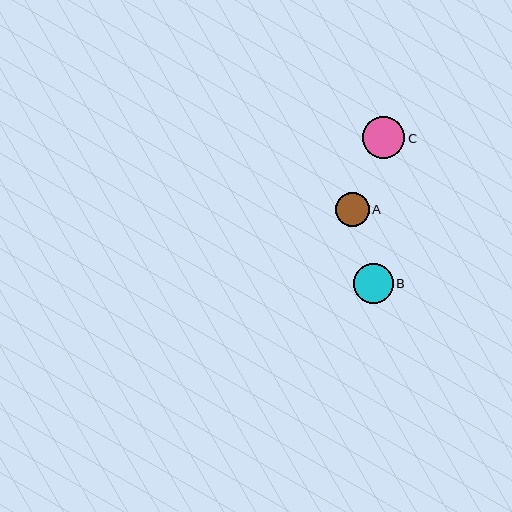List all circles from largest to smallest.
From largest to smallest: C, B, A.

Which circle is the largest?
Circle C is the largest with a size of approximately 42 pixels.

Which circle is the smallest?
Circle A is the smallest with a size of approximately 34 pixels.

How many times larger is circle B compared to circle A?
Circle B is approximately 1.2 times the size of circle A.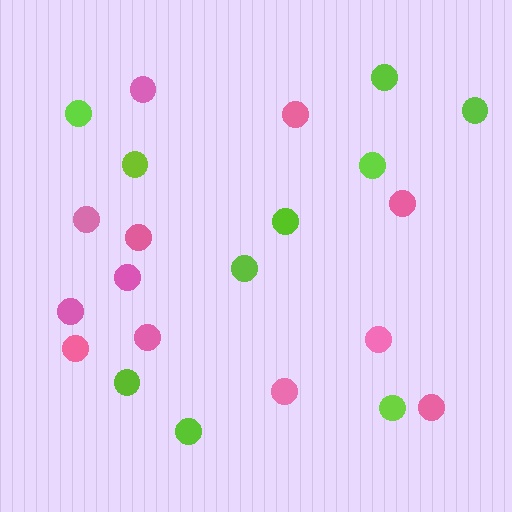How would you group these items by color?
There are 2 groups: one group of pink circles (12) and one group of lime circles (10).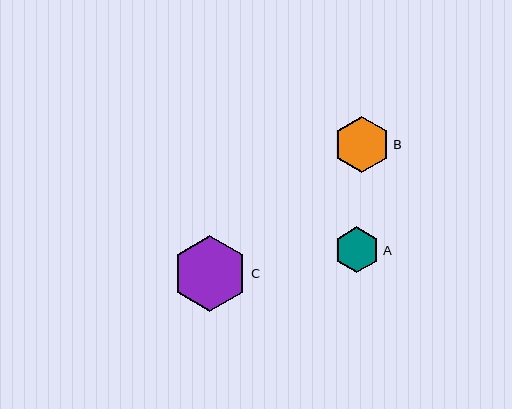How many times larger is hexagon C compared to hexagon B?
Hexagon C is approximately 1.3 times the size of hexagon B.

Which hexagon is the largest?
Hexagon C is the largest with a size of approximately 76 pixels.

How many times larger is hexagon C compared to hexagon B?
Hexagon C is approximately 1.3 times the size of hexagon B.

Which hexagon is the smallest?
Hexagon A is the smallest with a size of approximately 46 pixels.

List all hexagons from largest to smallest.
From largest to smallest: C, B, A.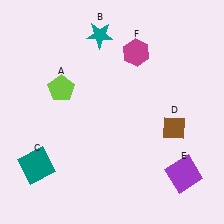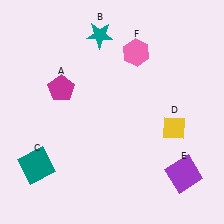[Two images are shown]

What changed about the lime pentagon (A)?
In Image 1, A is lime. In Image 2, it changed to magenta.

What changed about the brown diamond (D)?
In Image 1, D is brown. In Image 2, it changed to yellow.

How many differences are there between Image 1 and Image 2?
There are 3 differences between the two images.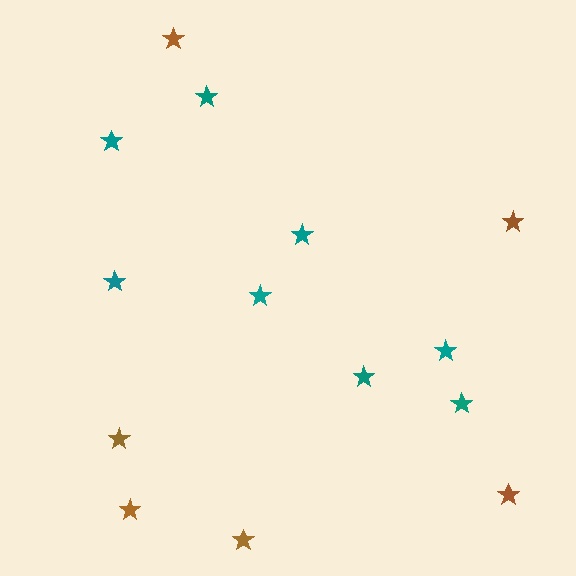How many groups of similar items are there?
There are 2 groups: one group of teal stars (8) and one group of brown stars (6).